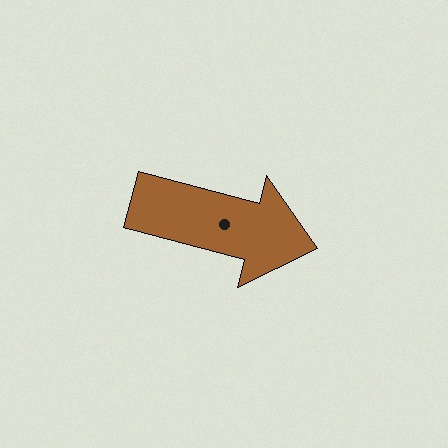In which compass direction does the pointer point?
East.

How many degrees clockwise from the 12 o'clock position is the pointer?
Approximately 105 degrees.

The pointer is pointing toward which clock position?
Roughly 3 o'clock.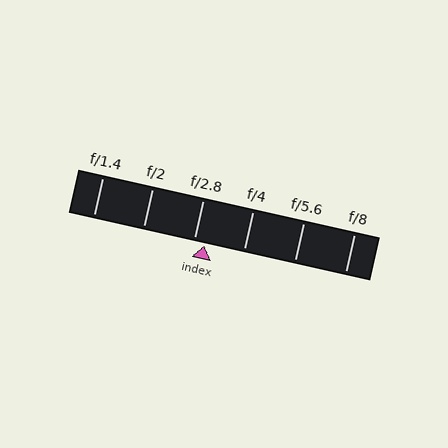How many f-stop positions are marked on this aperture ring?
There are 6 f-stop positions marked.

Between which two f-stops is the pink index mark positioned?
The index mark is between f/2.8 and f/4.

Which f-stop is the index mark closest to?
The index mark is closest to f/2.8.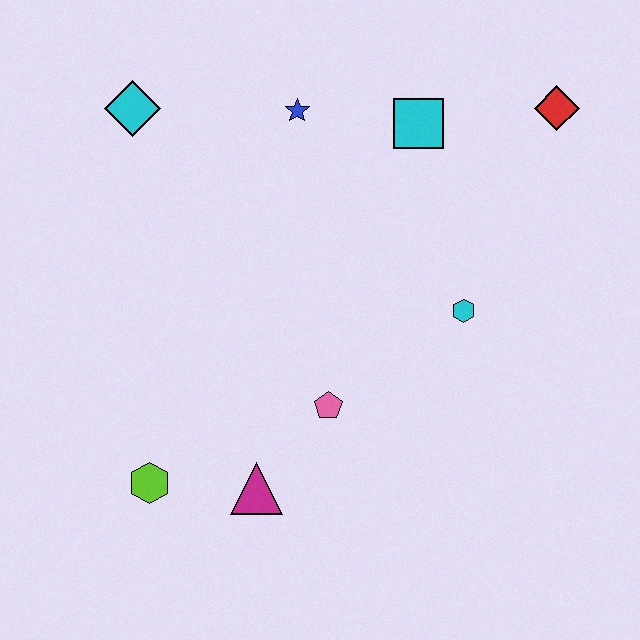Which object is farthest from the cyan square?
The lime hexagon is farthest from the cyan square.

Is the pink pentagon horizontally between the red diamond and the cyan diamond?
Yes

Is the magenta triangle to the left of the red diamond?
Yes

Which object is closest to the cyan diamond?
The blue star is closest to the cyan diamond.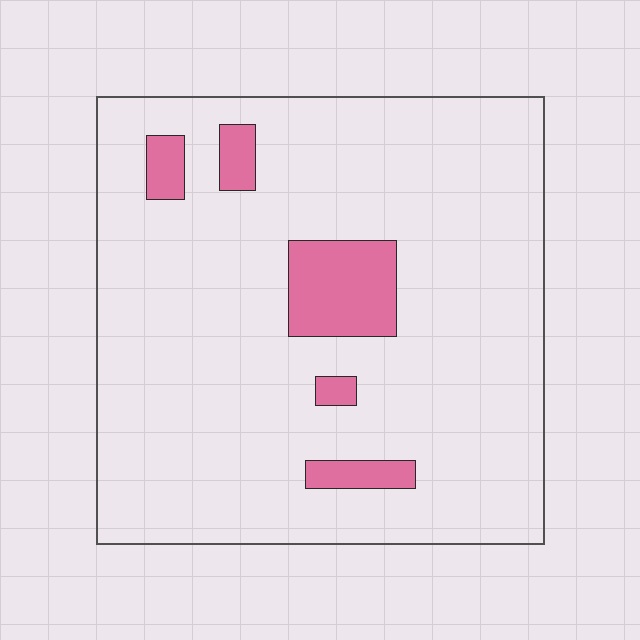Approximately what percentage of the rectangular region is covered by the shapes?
Approximately 10%.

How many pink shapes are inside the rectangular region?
5.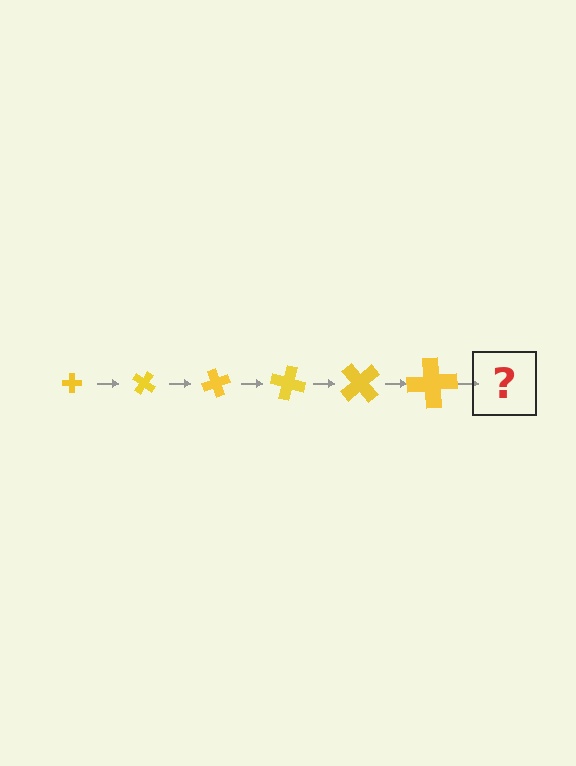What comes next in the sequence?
The next element should be a cross, larger than the previous one and rotated 210 degrees from the start.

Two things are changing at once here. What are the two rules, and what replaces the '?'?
The two rules are that the cross grows larger each step and it rotates 35 degrees each step. The '?' should be a cross, larger than the previous one and rotated 210 degrees from the start.